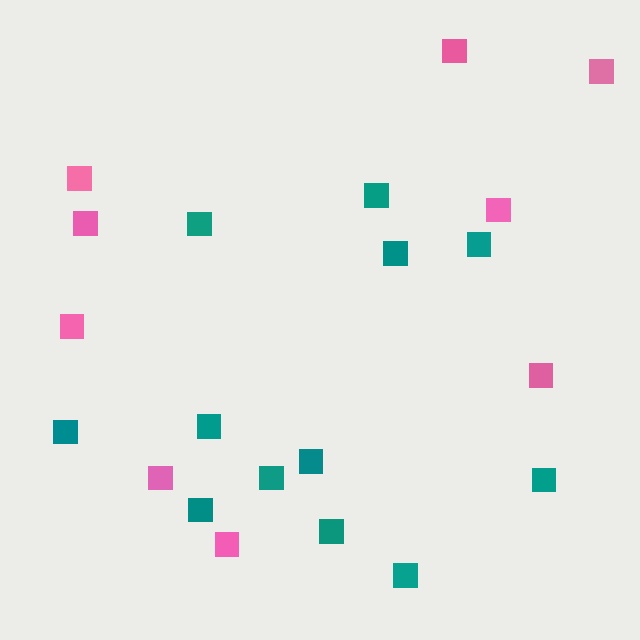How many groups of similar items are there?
There are 2 groups: one group of pink squares (9) and one group of teal squares (12).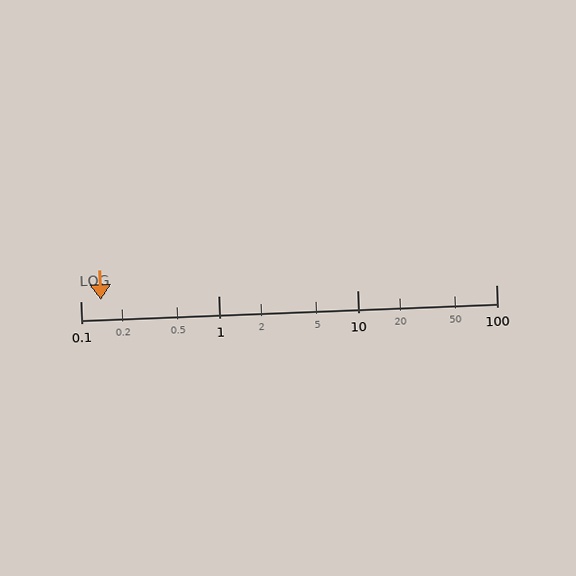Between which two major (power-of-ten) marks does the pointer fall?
The pointer is between 0.1 and 1.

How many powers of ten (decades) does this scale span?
The scale spans 3 decades, from 0.1 to 100.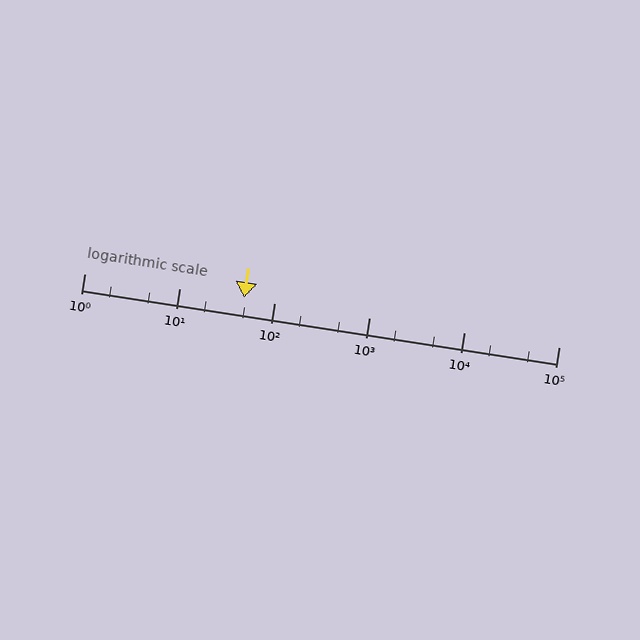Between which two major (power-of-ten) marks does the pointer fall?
The pointer is between 10 and 100.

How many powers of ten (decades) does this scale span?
The scale spans 5 decades, from 1 to 100000.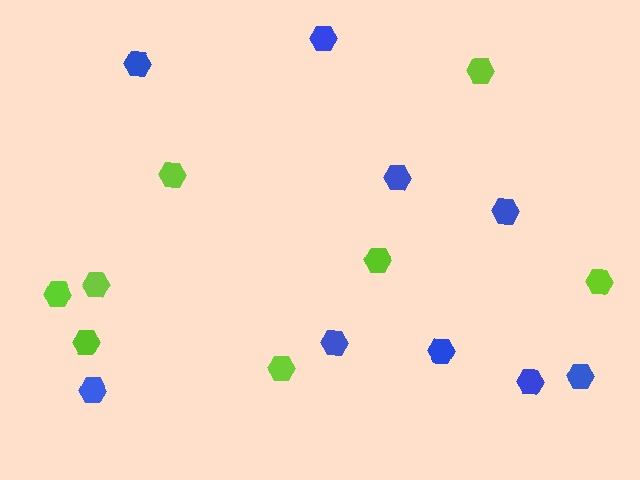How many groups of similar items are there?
There are 2 groups: one group of lime hexagons (8) and one group of blue hexagons (9).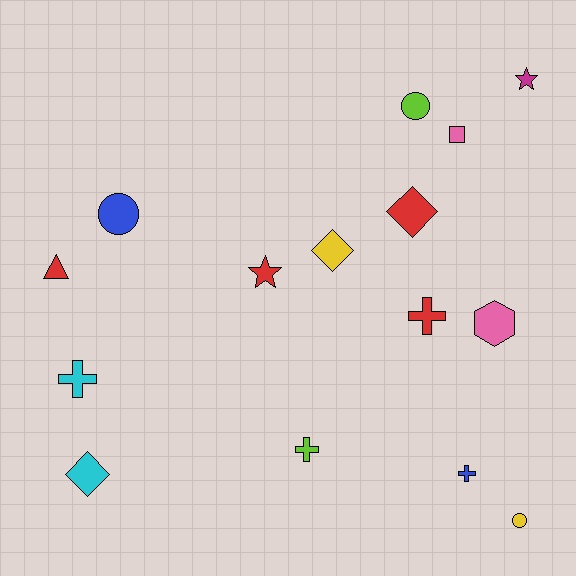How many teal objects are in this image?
There are no teal objects.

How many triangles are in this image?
There is 1 triangle.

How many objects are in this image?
There are 15 objects.